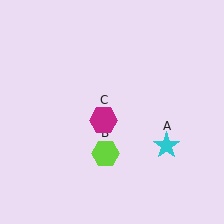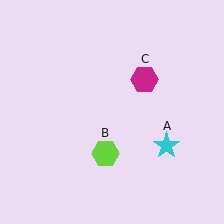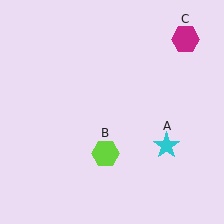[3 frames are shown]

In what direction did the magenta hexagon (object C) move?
The magenta hexagon (object C) moved up and to the right.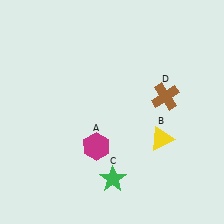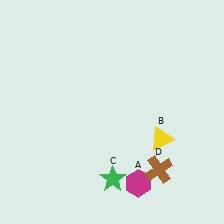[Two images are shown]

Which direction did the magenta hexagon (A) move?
The magenta hexagon (A) moved right.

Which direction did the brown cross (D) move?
The brown cross (D) moved down.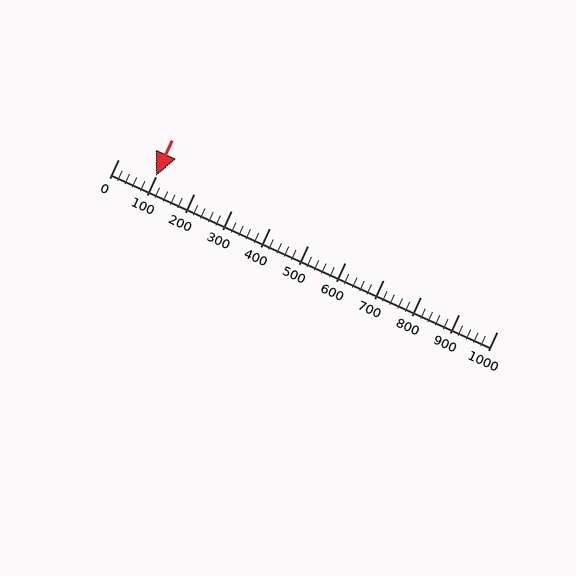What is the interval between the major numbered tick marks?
The major tick marks are spaced 100 units apart.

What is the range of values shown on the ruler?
The ruler shows values from 0 to 1000.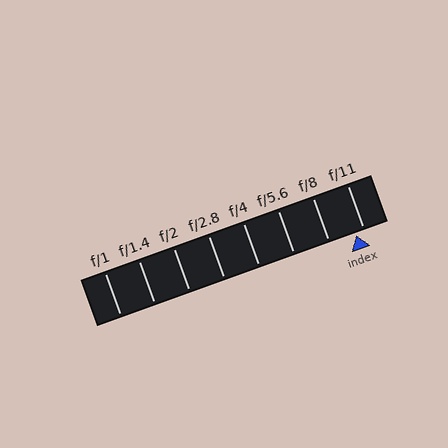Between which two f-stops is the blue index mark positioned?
The index mark is between f/8 and f/11.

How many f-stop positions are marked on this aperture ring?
There are 8 f-stop positions marked.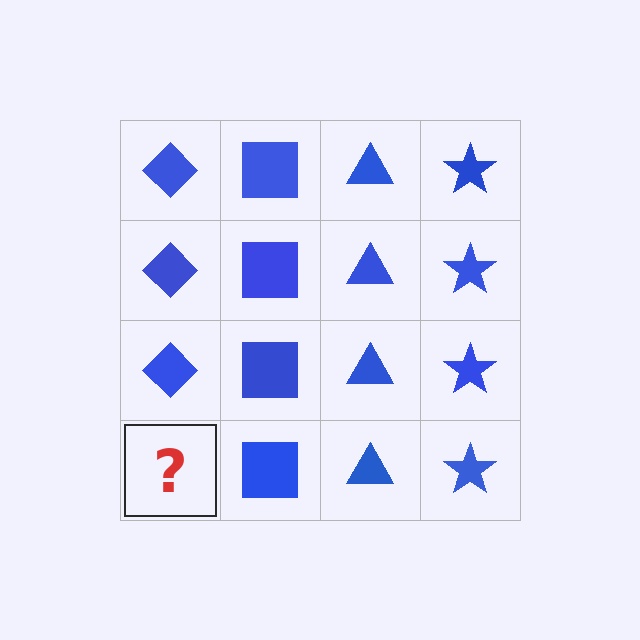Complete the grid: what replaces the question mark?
The question mark should be replaced with a blue diamond.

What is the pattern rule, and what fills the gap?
The rule is that each column has a consistent shape. The gap should be filled with a blue diamond.